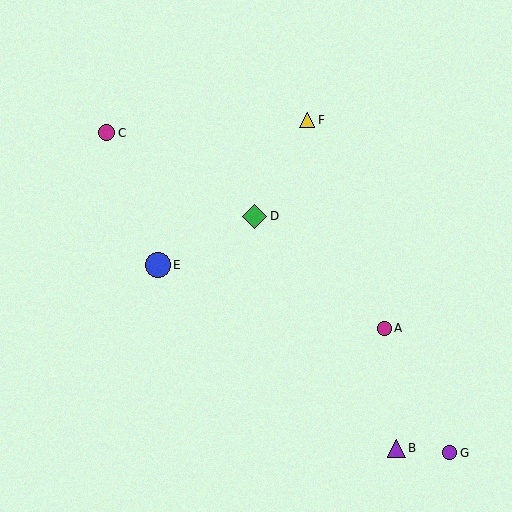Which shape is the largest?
The blue circle (labeled E) is the largest.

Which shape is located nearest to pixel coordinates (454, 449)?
The purple circle (labeled G) at (450, 453) is nearest to that location.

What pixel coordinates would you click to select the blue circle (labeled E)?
Click at (158, 265) to select the blue circle E.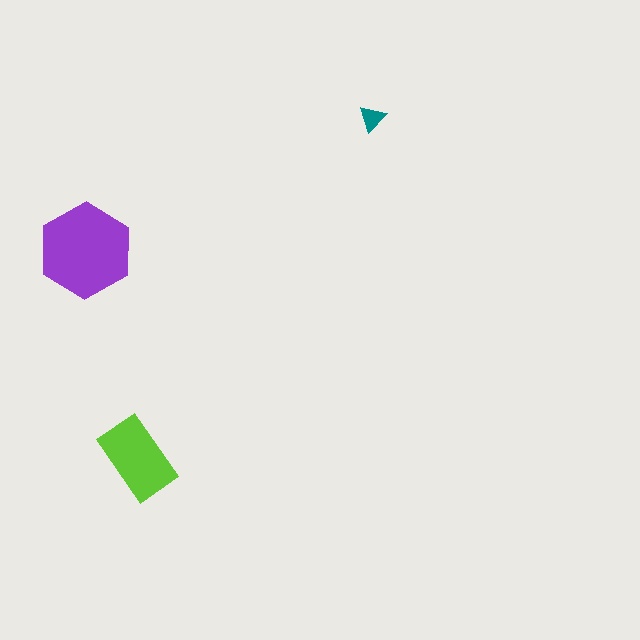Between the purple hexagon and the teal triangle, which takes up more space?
The purple hexagon.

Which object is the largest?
The purple hexagon.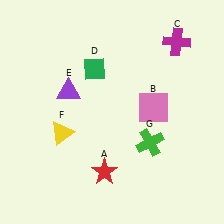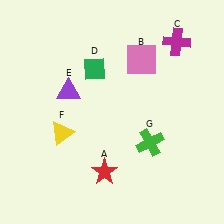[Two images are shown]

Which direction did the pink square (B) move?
The pink square (B) moved up.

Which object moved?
The pink square (B) moved up.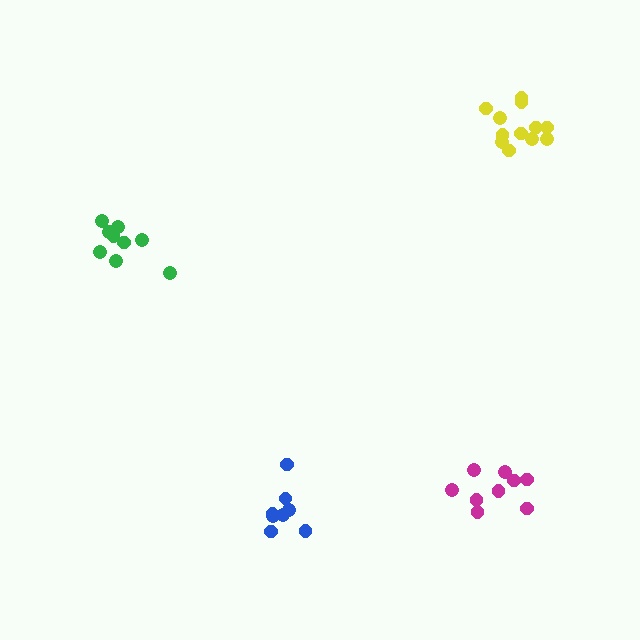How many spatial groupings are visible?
There are 4 spatial groupings.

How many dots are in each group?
Group 1: 9 dots, Group 2: 9 dots, Group 3: 8 dots, Group 4: 12 dots (38 total).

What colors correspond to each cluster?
The clusters are colored: green, magenta, blue, yellow.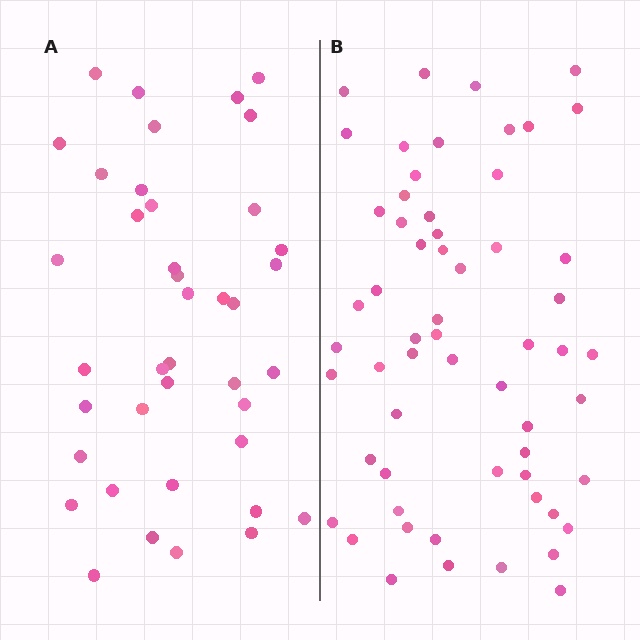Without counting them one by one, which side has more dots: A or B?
Region B (the right region) has more dots.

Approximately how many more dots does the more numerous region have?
Region B has approximately 20 more dots than region A.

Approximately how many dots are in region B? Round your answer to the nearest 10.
About 60 dots. (The exact count is 59, which rounds to 60.)